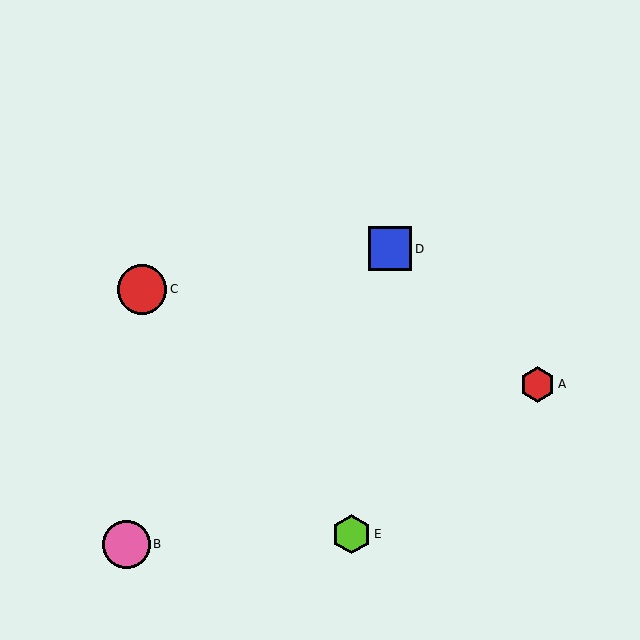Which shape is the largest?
The red circle (labeled C) is the largest.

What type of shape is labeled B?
Shape B is a pink circle.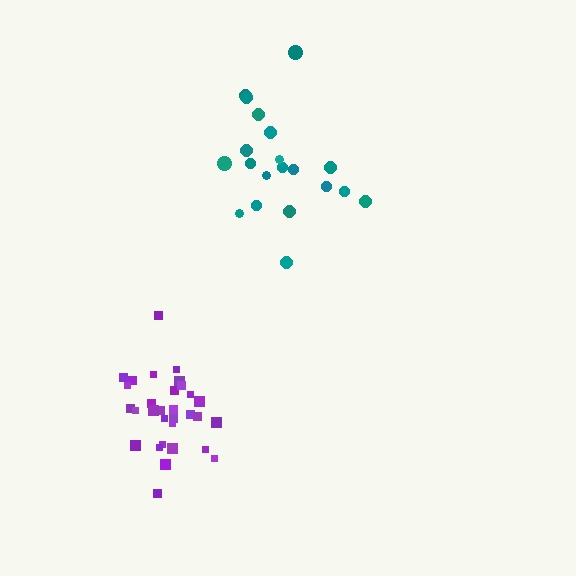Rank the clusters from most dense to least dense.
purple, teal.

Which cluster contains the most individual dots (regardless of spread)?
Purple (31).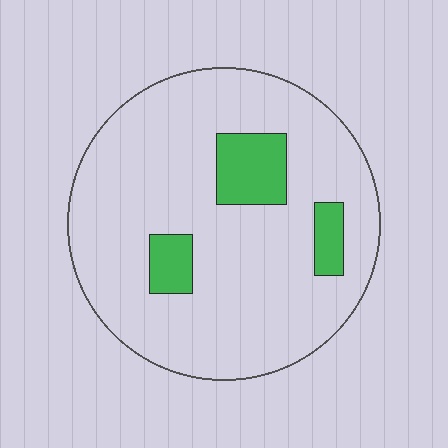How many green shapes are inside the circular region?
3.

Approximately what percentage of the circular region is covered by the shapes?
Approximately 15%.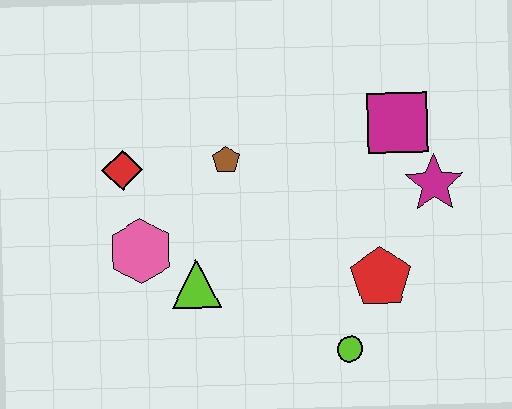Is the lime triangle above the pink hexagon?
No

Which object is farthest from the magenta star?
The red diamond is farthest from the magenta star.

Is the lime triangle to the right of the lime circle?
No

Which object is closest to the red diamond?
The pink hexagon is closest to the red diamond.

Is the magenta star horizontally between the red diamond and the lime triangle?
No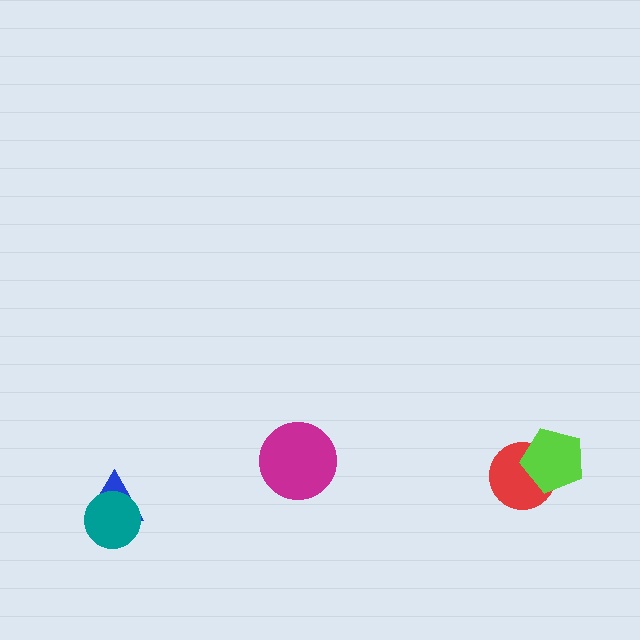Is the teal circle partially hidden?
No, no other shape covers it.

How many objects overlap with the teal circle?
1 object overlaps with the teal circle.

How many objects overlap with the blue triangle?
1 object overlaps with the blue triangle.